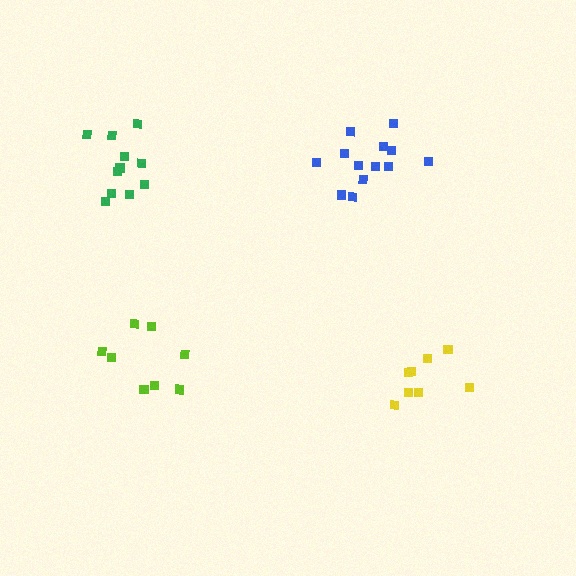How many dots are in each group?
Group 1: 8 dots, Group 2: 8 dots, Group 3: 13 dots, Group 4: 11 dots (40 total).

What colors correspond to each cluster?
The clusters are colored: lime, yellow, blue, green.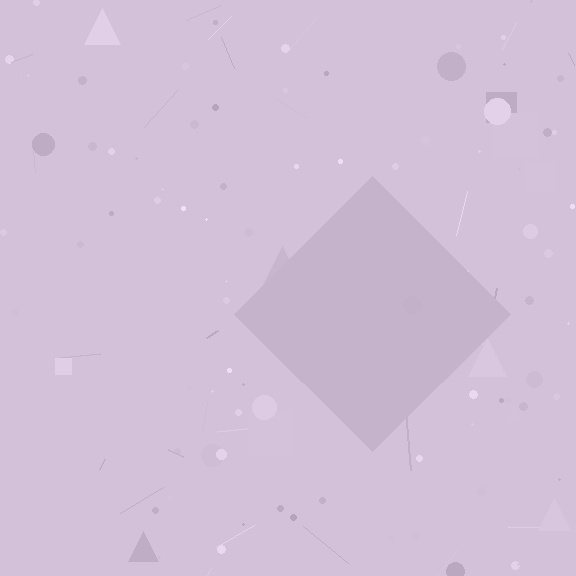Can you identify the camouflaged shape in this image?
The camouflaged shape is a diamond.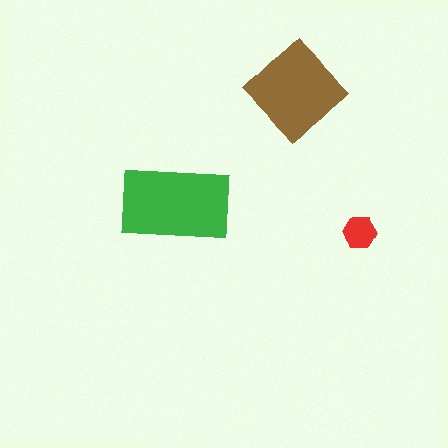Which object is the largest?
The green rectangle.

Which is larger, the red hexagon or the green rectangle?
The green rectangle.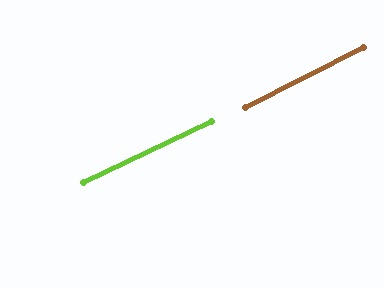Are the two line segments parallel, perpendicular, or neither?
Parallel — their directions differ by only 1.4°.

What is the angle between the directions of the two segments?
Approximately 1 degree.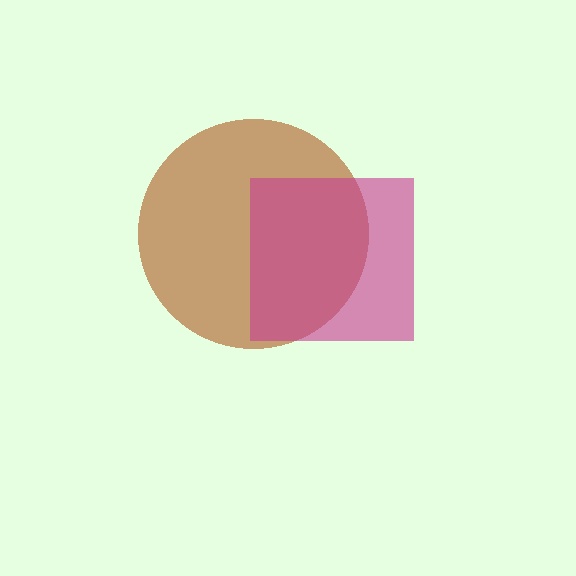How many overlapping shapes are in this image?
There are 2 overlapping shapes in the image.